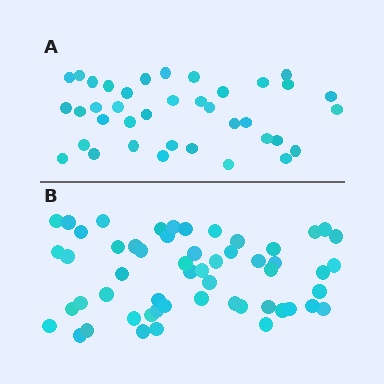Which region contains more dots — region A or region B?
Region B (the bottom region) has more dots.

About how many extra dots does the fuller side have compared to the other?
Region B has approximately 15 more dots than region A.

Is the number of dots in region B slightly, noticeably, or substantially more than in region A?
Region B has noticeably more, but not dramatically so. The ratio is roughly 1.4 to 1.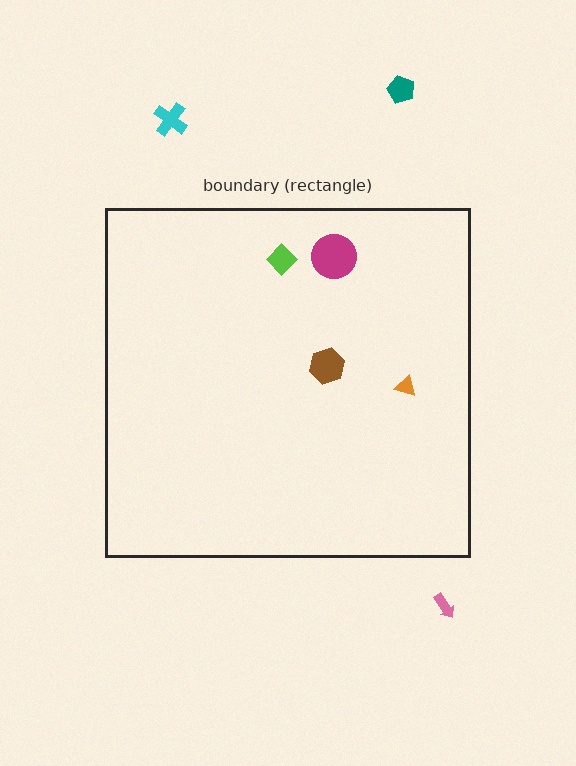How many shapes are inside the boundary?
4 inside, 3 outside.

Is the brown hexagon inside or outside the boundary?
Inside.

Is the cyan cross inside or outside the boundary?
Outside.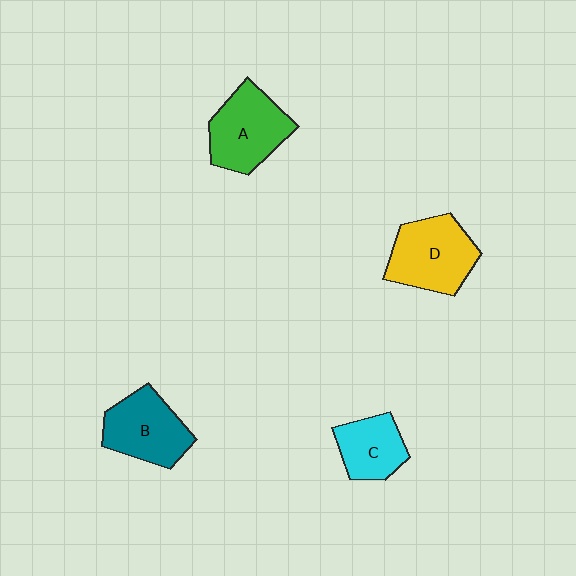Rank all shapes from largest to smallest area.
From largest to smallest: D (yellow), A (green), B (teal), C (cyan).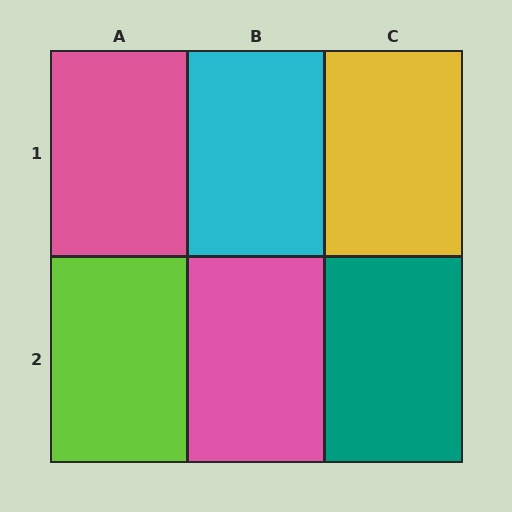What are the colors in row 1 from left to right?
Pink, cyan, yellow.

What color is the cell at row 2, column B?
Pink.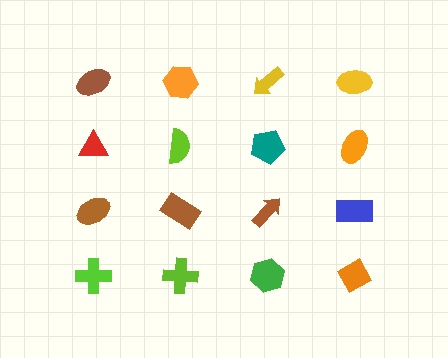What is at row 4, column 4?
An orange diamond.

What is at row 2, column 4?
An orange ellipse.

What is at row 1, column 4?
A yellow ellipse.